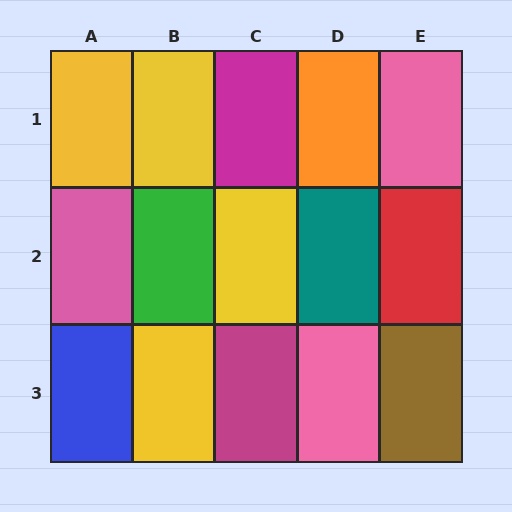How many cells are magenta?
2 cells are magenta.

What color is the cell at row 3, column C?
Magenta.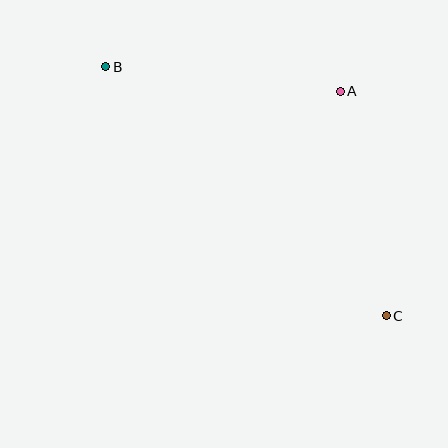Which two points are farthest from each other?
Points B and C are farthest from each other.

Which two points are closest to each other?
Points A and C are closest to each other.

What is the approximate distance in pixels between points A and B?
The distance between A and B is approximately 236 pixels.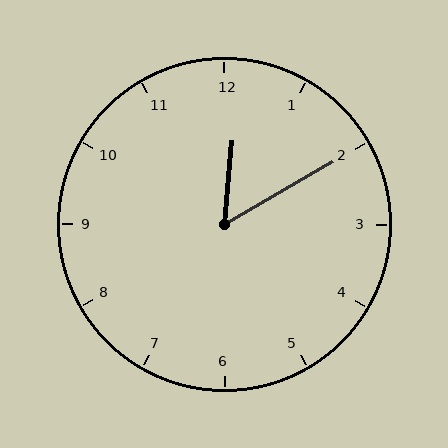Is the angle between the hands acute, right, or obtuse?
It is acute.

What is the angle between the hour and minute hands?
Approximately 55 degrees.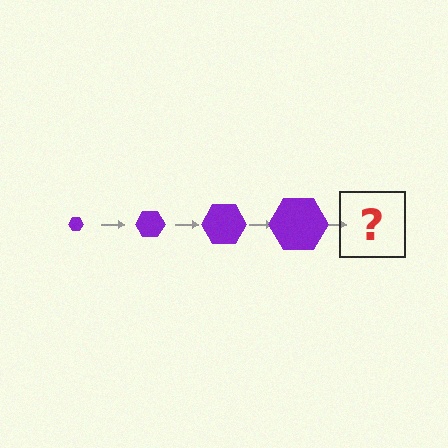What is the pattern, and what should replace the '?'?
The pattern is that the hexagon gets progressively larger each step. The '?' should be a purple hexagon, larger than the previous one.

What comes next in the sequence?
The next element should be a purple hexagon, larger than the previous one.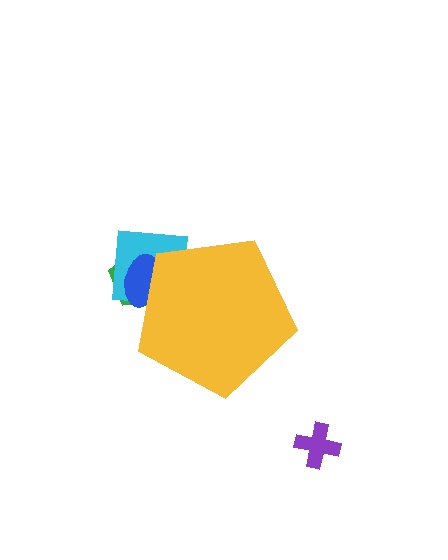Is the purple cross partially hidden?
No, the purple cross is fully visible.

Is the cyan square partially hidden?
Yes, the cyan square is partially hidden behind the yellow pentagon.